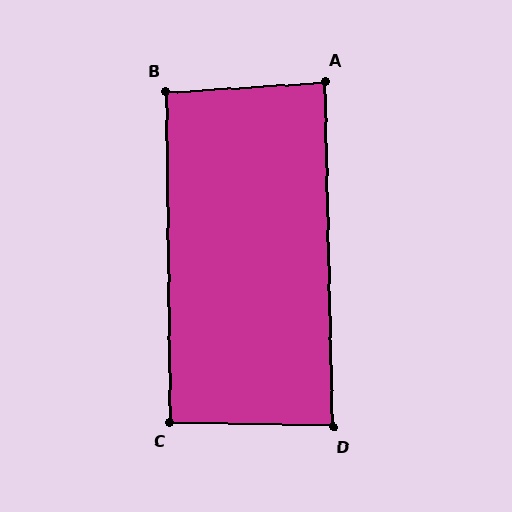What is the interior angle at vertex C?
Approximately 92 degrees (approximately right).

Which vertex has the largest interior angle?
B, at approximately 93 degrees.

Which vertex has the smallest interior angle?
D, at approximately 87 degrees.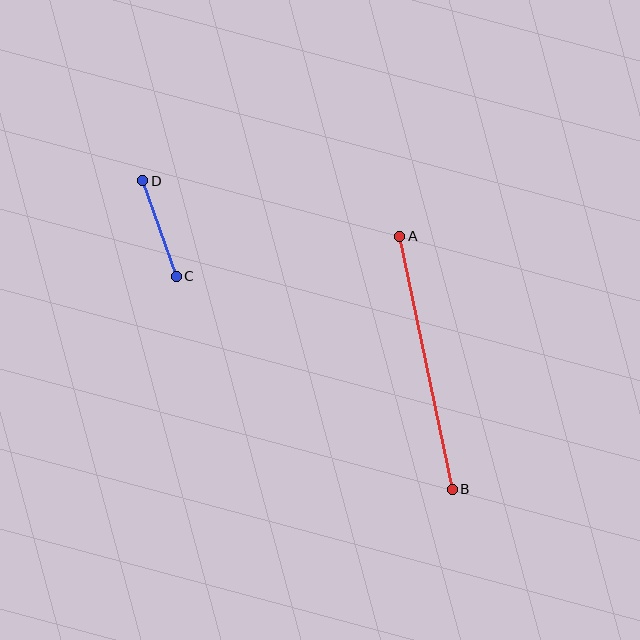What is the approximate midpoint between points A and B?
The midpoint is at approximately (426, 363) pixels.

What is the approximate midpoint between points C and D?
The midpoint is at approximately (159, 229) pixels.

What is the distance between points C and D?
The distance is approximately 101 pixels.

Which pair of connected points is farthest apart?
Points A and B are farthest apart.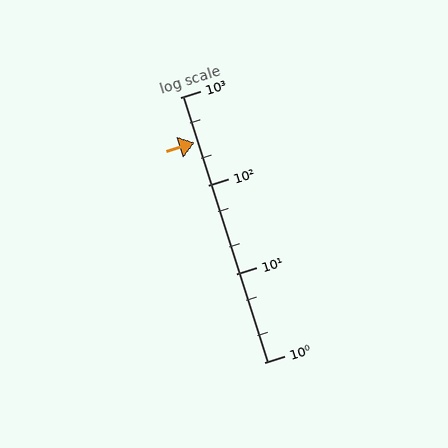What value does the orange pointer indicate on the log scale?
The pointer indicates approximately 310.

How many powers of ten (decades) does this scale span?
The scale spans 3 decades, from 1 to 1000.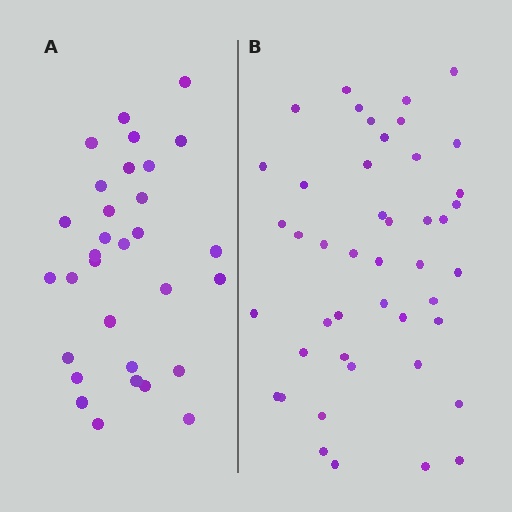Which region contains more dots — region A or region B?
Region B (the right region) has more dots.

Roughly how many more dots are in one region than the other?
Region B has approximately 15 more dots than region A.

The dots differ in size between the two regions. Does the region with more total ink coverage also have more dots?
No. Region A has more total ink coverage because its dots are larger, but region B actually contains more individual dots. Total area can be misleading — the number of items is what matters here.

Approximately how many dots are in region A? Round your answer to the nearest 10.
About 30 dots. (The exact count is 31, which rounds to 30.)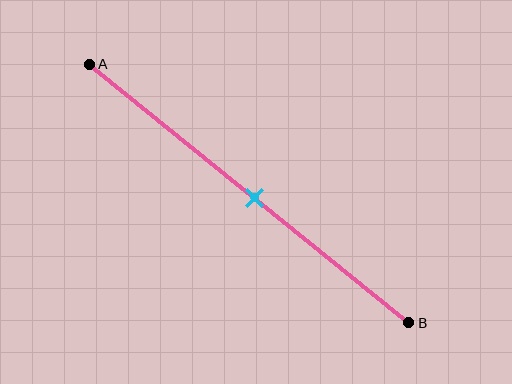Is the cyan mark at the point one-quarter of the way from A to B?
No, the mark is at about 50% from A, not at the 25% one-quarter point.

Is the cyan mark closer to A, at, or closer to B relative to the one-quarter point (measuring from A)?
The cyan mark is closer to point B than the one-quarter point of segment AB.